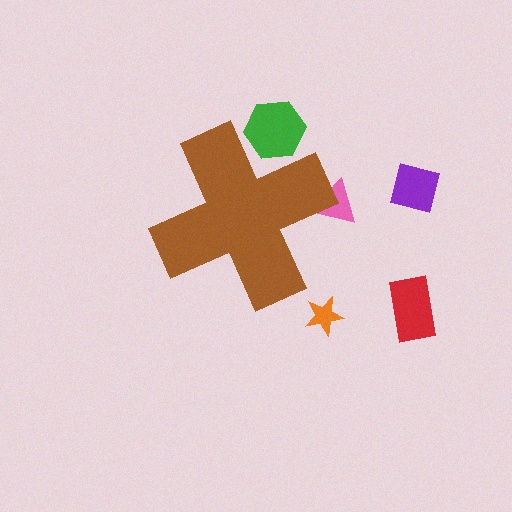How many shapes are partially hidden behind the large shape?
2 shapes are partially hidden.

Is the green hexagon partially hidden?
Yes, the green hexagon is partially hidden behind the brown cross.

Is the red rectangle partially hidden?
No, the red rectangle is fully visible.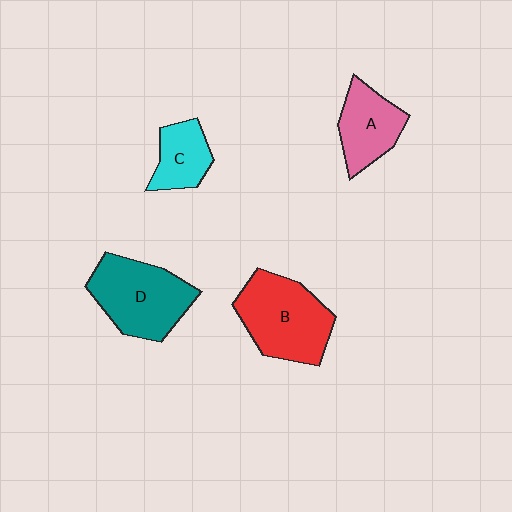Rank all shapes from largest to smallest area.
From largest to smallest: B (red), D (teal), A (pink), C (cyan).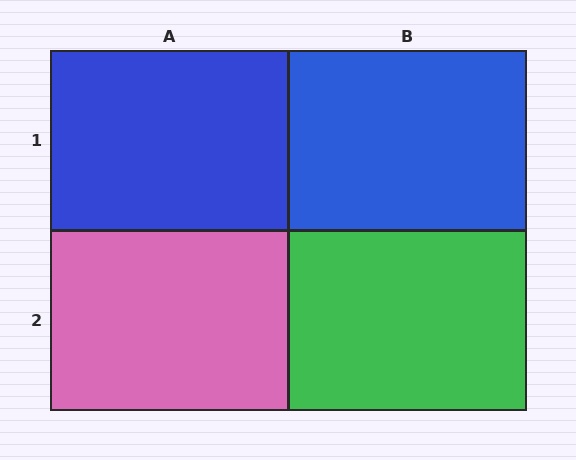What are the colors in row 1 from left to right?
Blue, blue.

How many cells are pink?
1 cell is pink.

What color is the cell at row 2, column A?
Pink.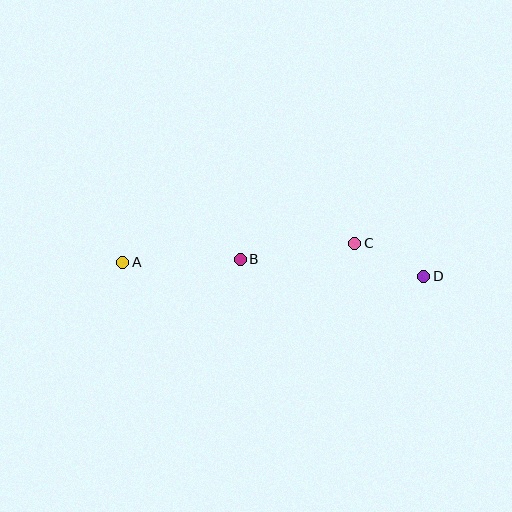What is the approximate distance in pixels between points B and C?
The distance between B and C is approximately 115 pixels.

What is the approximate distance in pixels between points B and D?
The distance between B and D is approximately 184 pixels.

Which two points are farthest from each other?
Points A and D are farthest from each other.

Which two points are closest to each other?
Points C and D are closest to each other.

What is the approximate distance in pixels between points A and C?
The distance between A and C is approximately 232 pixels.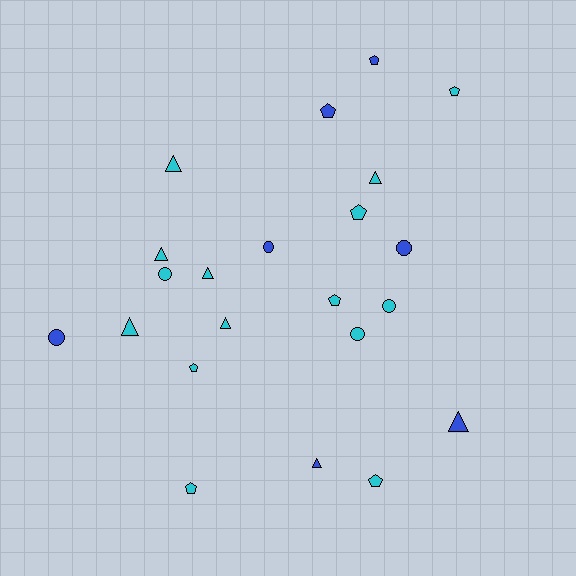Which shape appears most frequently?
Triangle, with 8 objects.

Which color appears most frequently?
Cyan, with 15 objects.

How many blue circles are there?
There are 3 blue circles.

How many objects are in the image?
There are 22 objects.